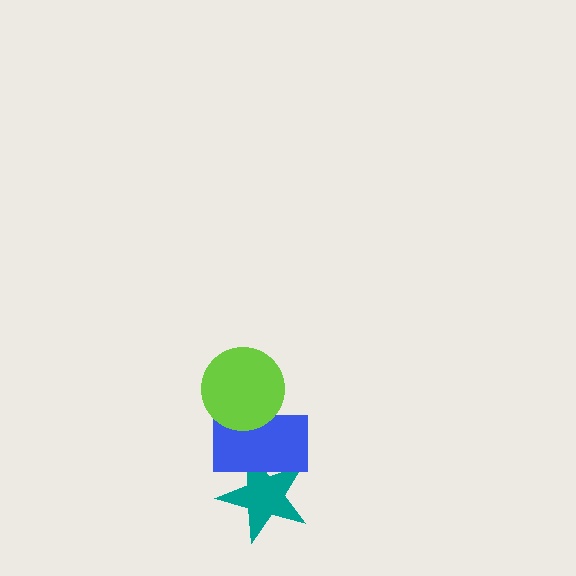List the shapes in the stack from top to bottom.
From top to bottom: the lime circle, the blue rectangle, the teal star.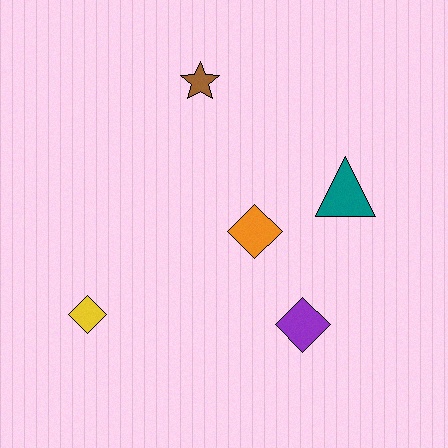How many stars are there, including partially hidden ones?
There is 1 star.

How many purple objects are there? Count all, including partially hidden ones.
There is 1 purple object.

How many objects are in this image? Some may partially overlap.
There are 5 objects.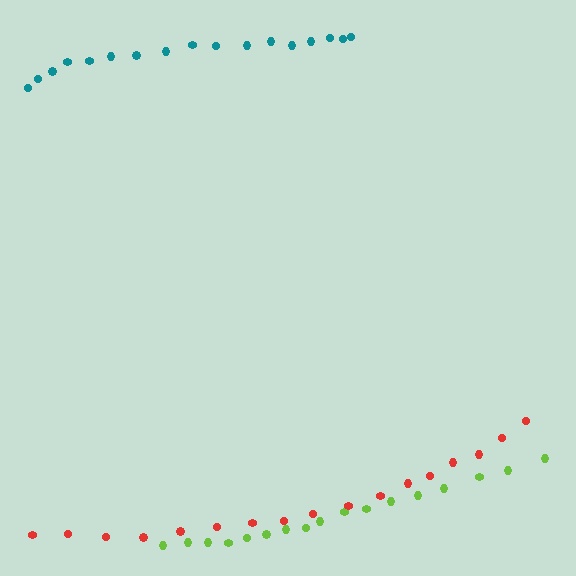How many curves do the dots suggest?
There are 3 distinct paths.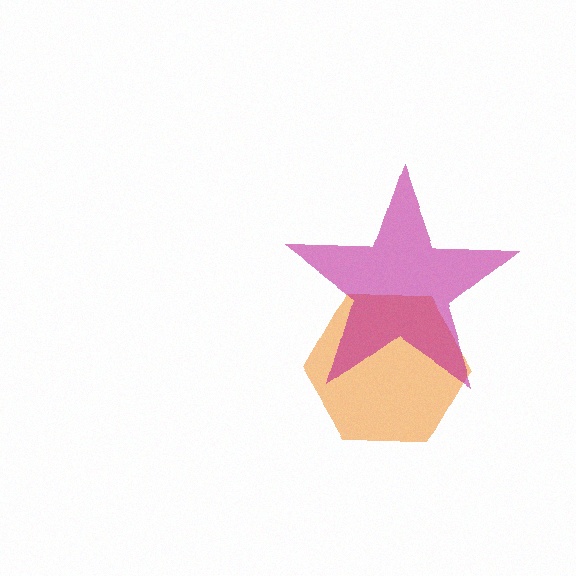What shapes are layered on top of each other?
The layered shapes are: an orange hexagon, a magenta star.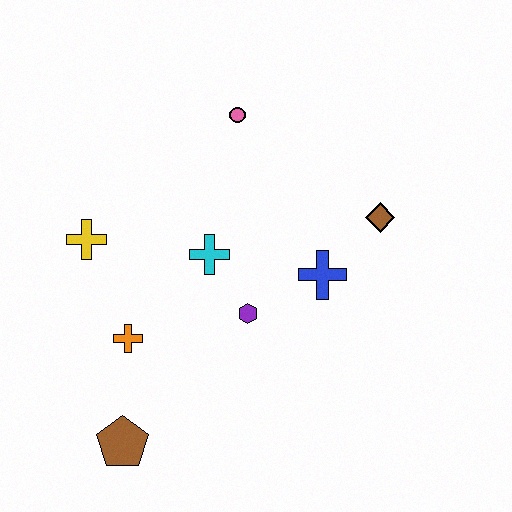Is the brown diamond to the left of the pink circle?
No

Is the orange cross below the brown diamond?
Yes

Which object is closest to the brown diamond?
The blue cross is closest to the brown diamond.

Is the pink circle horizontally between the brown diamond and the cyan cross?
Yes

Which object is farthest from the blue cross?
The brown pentagon is farthest from the blue cross.